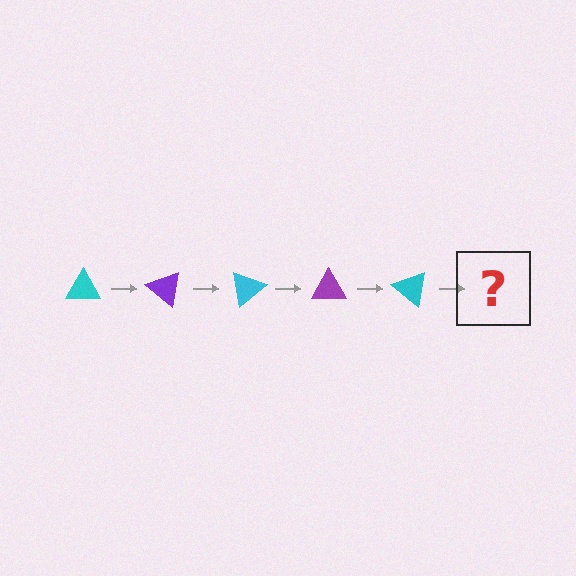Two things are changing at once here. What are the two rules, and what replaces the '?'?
The two rules are that it rotates 40 degrees each step and the color cycles through cyan and purple. The '?' should be a purple triangle, rotated 200 degrees from the start.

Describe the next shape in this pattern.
It should be a purple triangle, rotated 200 degrees from the start.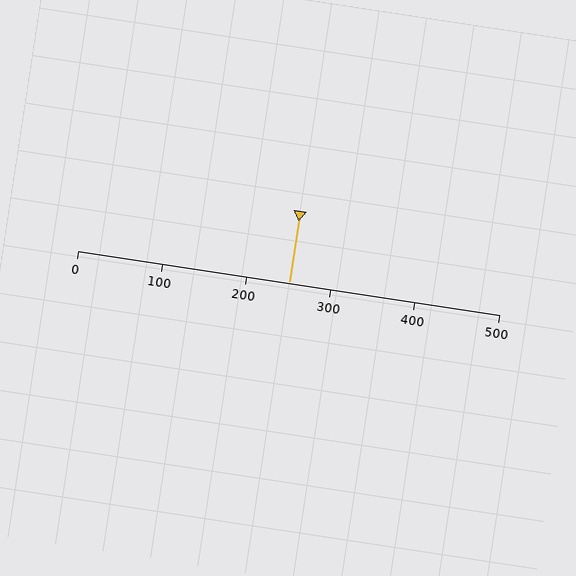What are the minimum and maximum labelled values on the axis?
The axis runs from 0 to 500.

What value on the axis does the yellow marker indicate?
The marker indicates approximately 250.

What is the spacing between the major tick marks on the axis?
The major ticks are spaced 100 apart.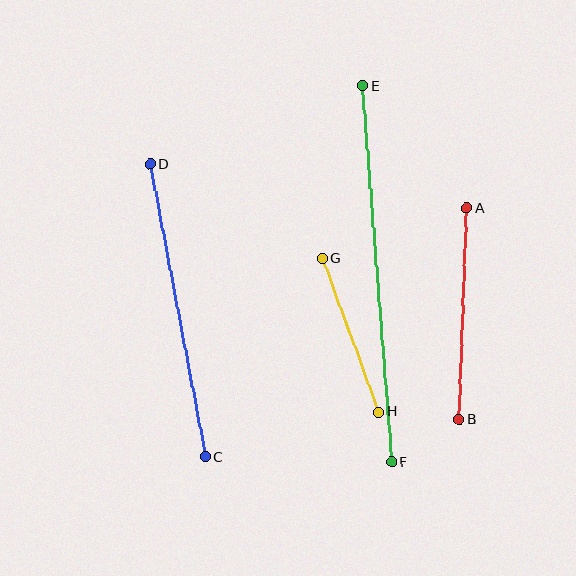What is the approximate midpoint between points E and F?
The midpoint is at approximately (377, 274) pixels.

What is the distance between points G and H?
The distance is approximately 164 pixels.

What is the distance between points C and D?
The distance is approximately 298 pixels.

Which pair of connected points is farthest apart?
Points E and F are farthest apart.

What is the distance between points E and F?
The distance is approximately 377 pixels.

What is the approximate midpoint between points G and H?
The midpoint is at approximately (351, 335) pixels.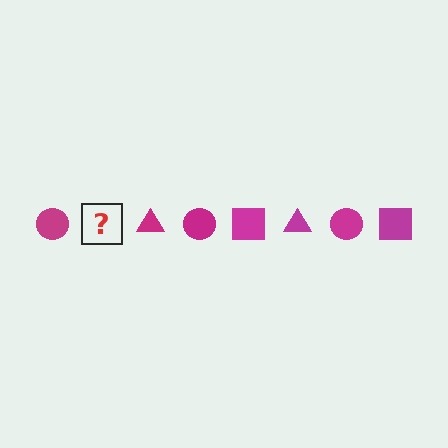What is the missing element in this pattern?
The missing element is a magenta square.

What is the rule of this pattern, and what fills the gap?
The rule is that the pattern cycles through circle, square, triangle shapes in magenta. The gap should be filled with a magenta square.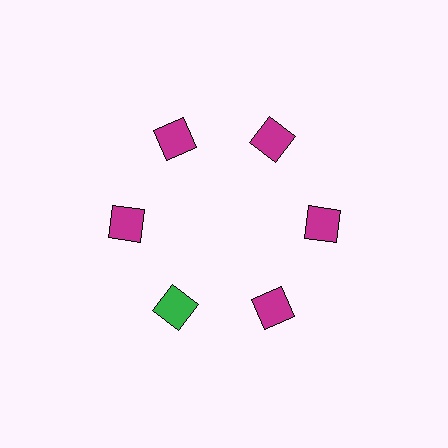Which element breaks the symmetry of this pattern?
The green square at roughly the 7 o'clock position breaks the symmetry. All other shapes are magenta squares.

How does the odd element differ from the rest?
It has a different color: green instead of magenta.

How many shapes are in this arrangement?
There are 6 shapes arranged in a ring pattern.